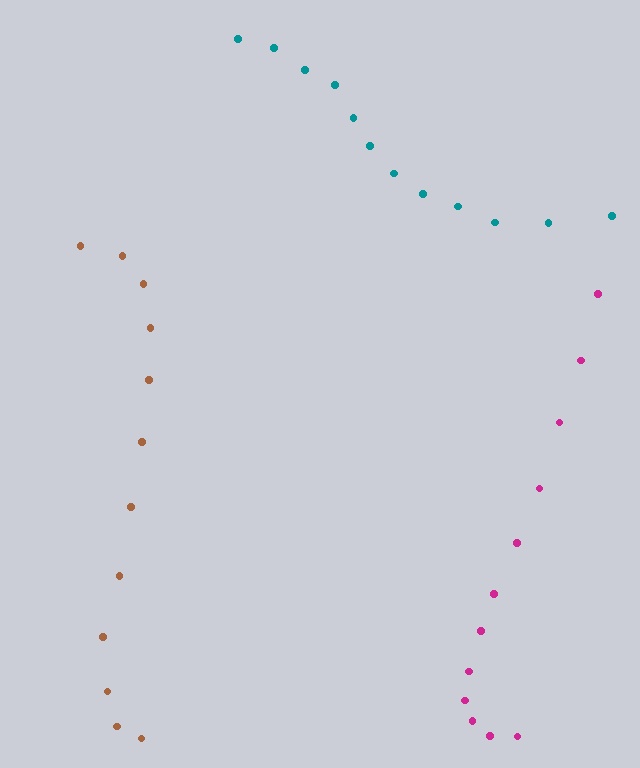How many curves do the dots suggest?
There are 3 distinct paths.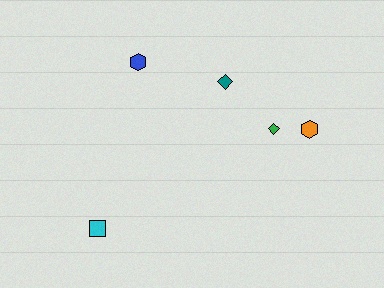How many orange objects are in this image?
There is 1 orange object.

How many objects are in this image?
There are 5 objects.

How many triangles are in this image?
There are no triangles.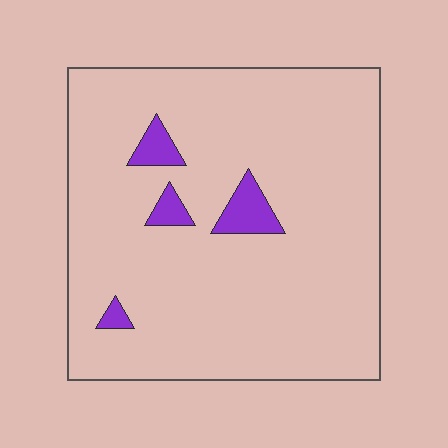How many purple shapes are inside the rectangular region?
4.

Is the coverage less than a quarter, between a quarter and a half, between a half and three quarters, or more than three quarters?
Less than a quarter.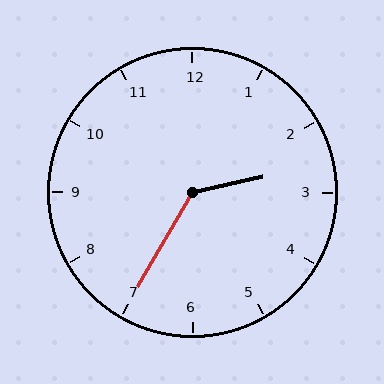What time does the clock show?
2:35.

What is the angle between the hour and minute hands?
Approximately 132 degrees.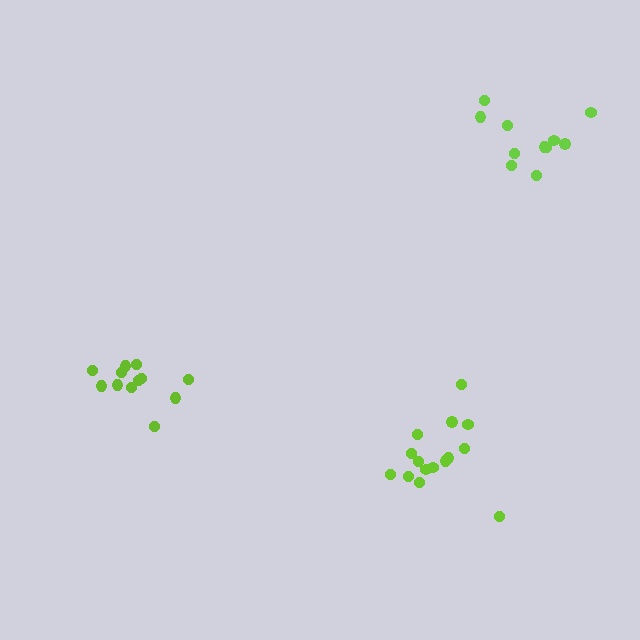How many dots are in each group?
Group 1: 15 dots, Group 2: 11 dots, Group 3: 12 dots (38 total).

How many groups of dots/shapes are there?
There are 3 groups.